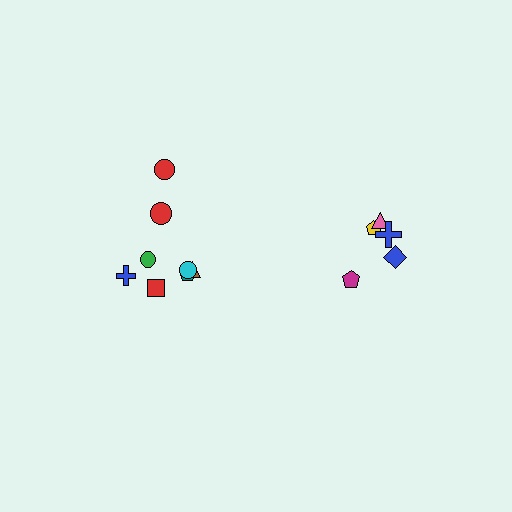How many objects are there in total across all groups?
There are 13 objects.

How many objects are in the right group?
There are 5 objects.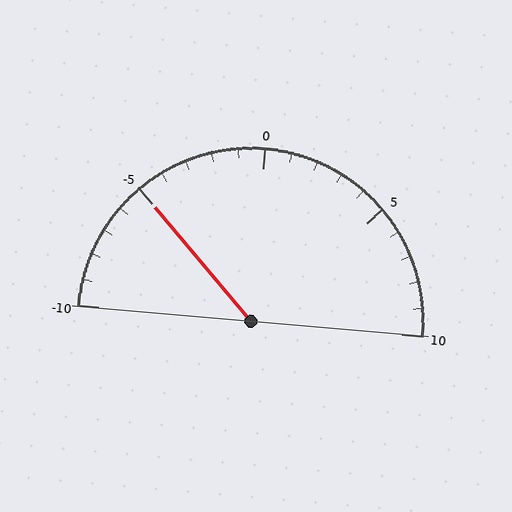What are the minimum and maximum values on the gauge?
The gauge ranges from -10 to 10.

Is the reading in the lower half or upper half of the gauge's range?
The reading is in the lower half of the range (-10 to 10).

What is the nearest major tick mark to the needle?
The nearest major tick mark is -5.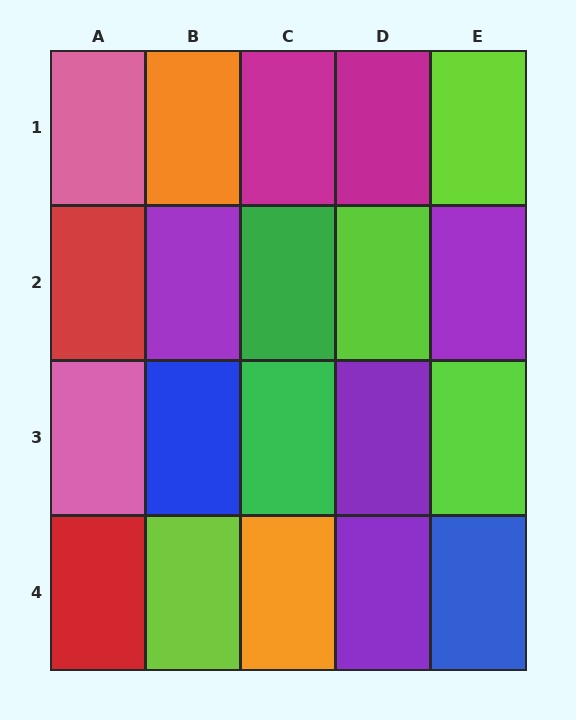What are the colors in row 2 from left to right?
Red, purple, green, lime, purple.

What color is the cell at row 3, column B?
Blue.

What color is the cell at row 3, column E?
Lime.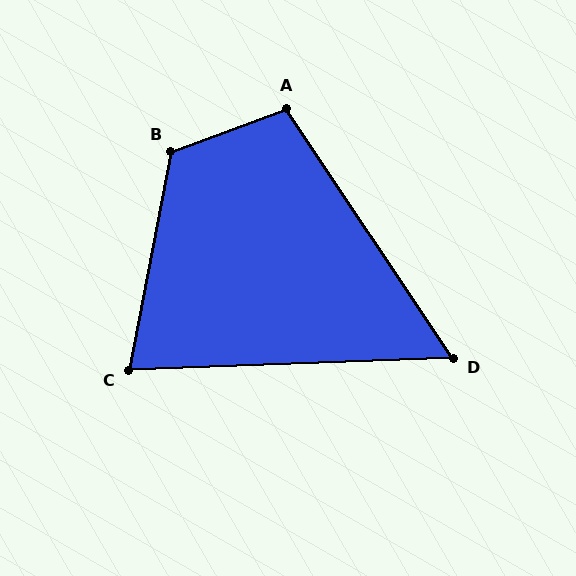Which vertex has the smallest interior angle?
D, at approximately 58 degrees.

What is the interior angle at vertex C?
Approximately 77 degrees (acute).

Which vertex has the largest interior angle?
B, at approximately 122 degrees.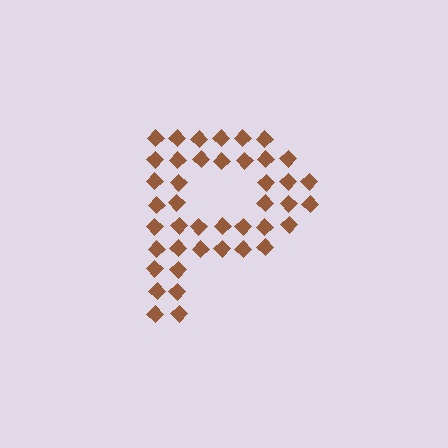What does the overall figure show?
The overall figure shows the letter P.